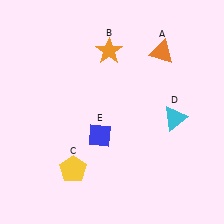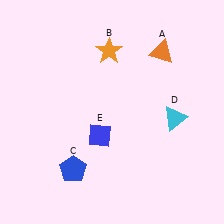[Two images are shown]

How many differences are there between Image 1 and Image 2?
There is 1 difference between the two images.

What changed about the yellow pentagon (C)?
In Image 1, C is yellow. In Image 2, it changed to blue.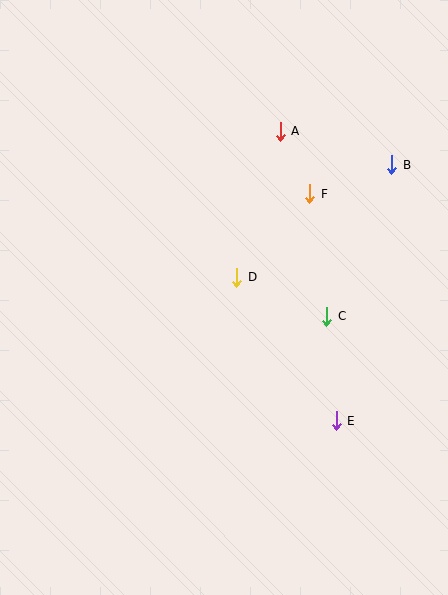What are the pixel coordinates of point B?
Point B is at (392, 165).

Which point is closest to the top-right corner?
Point B is closest to the top-right corner.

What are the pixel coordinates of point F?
Point F is at (310, 194).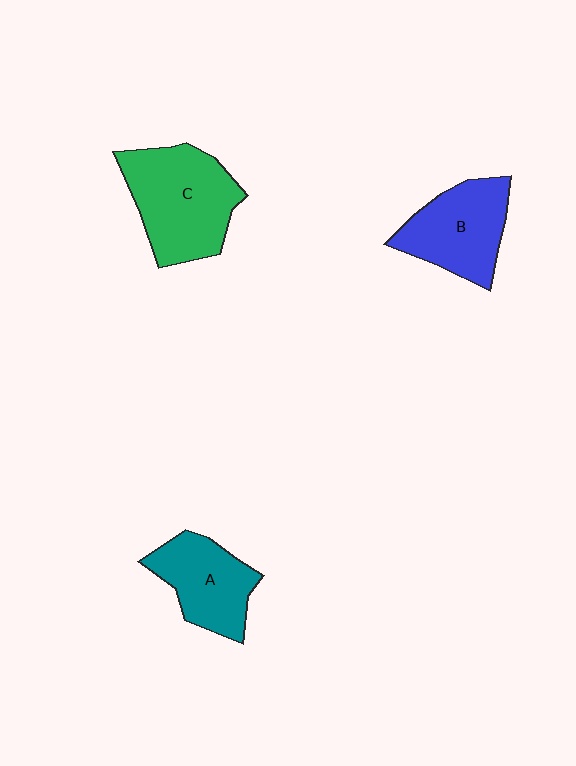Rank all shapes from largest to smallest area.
From largest to smallest: C (green), B (blue), A (teal).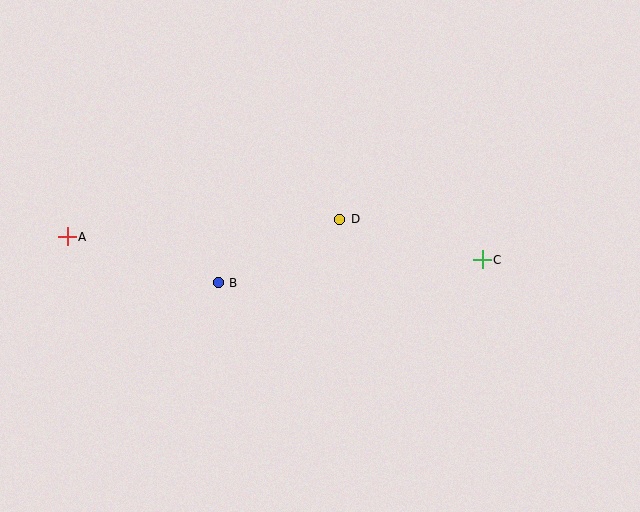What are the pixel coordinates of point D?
Point D is at (340, 219).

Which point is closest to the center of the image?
Point D at (340, 219) is closest to the center.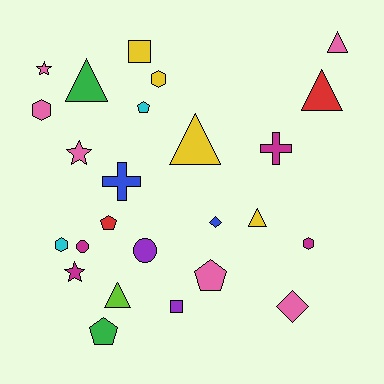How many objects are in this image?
There are 25 objects.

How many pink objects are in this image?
There are 6 pink objects.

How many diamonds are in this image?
There are 2 diamonds.